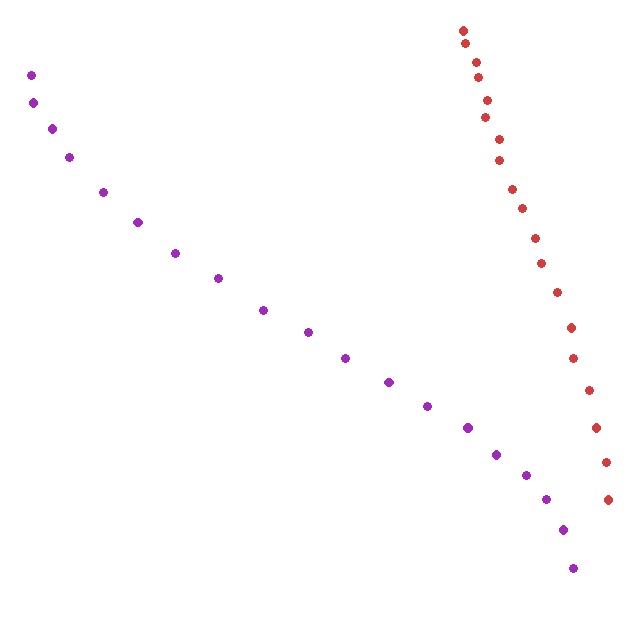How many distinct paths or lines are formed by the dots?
There are 2 distinct paths.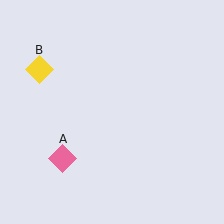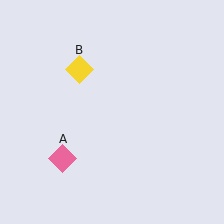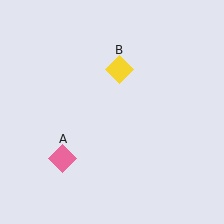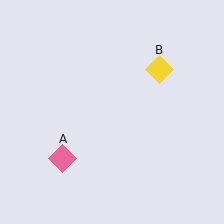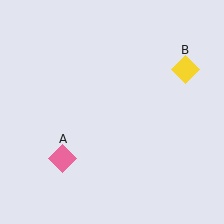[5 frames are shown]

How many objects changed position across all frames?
1 object changed position: yellow diamond (object B).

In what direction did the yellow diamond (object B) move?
The yellow diamond (object B) moved right.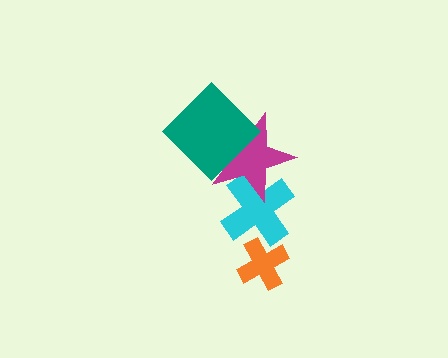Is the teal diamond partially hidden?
No, no other shape covers it.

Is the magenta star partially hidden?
Yes, it is partially covered by another shape.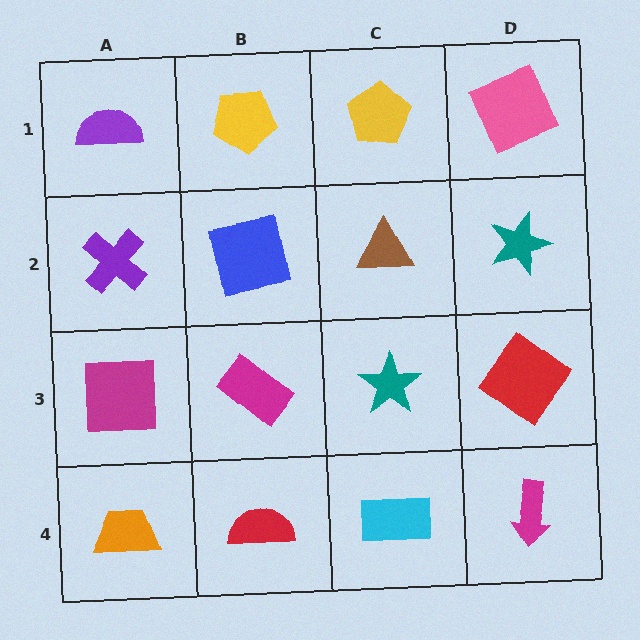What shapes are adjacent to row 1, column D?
A teal star (row 2, column D), a yellow pentagon (row 1, column C).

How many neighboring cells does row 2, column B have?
4.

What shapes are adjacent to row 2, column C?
A yellow pentagon (row 1, column C), a teal star (row 3, column C), a blue square (row 2, column B), a teal star (row 2, column D).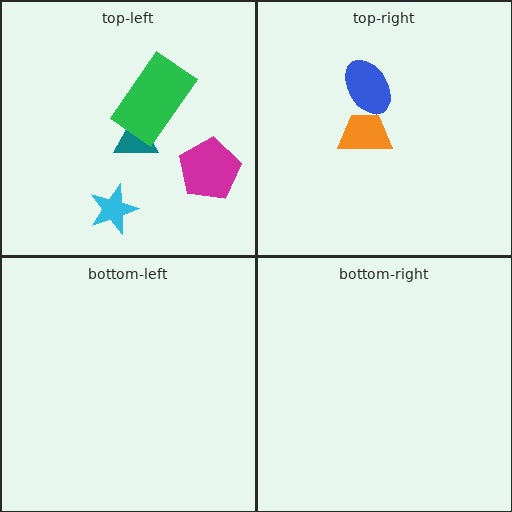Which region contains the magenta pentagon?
The top-left region.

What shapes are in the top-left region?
The teal triangle, the green rectangle, the magenta pentagon, the cyan star.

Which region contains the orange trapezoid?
The top-right region.